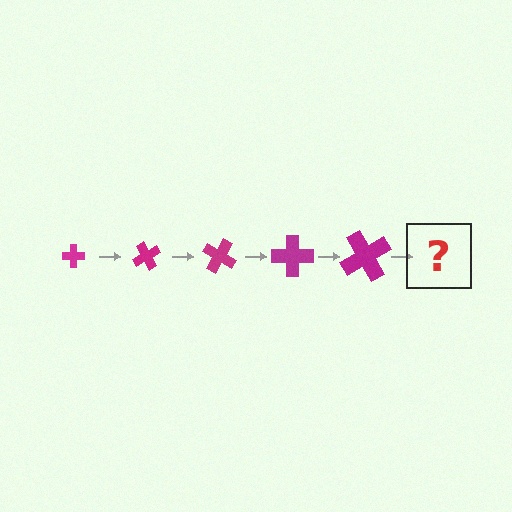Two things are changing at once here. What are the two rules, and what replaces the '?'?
The two rules are that the cross grows larger each step and it rotates 60 degrees each step. The '?' should be a cross, larger than the previous one and rotated 300 degrees from the start.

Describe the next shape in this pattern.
It should be a cross, larger than the previous one and rotated 300 degrees from the start.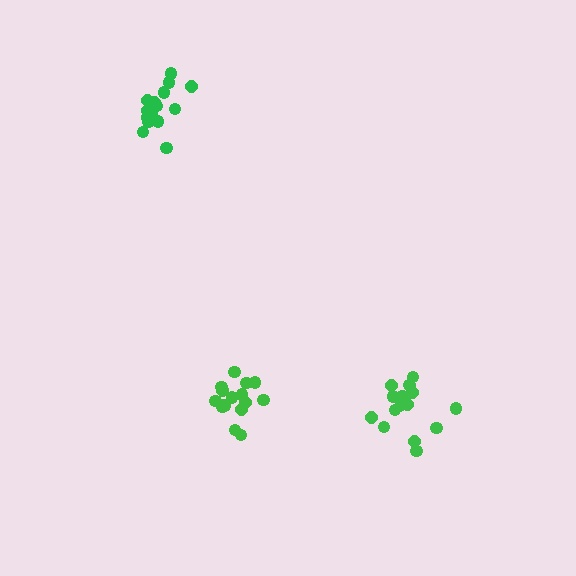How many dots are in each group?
Group 1: 16 dots, Group 2: 15 dots, Group 3: 17 dots (48 total).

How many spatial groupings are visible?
There are 3 spatial groupings.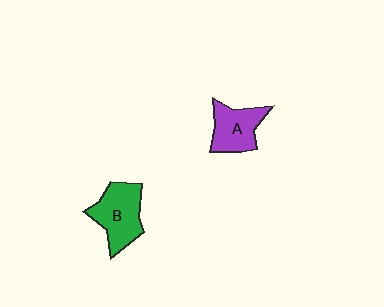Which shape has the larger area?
Shape B (green).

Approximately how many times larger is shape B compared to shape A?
Approximately 1.2 times.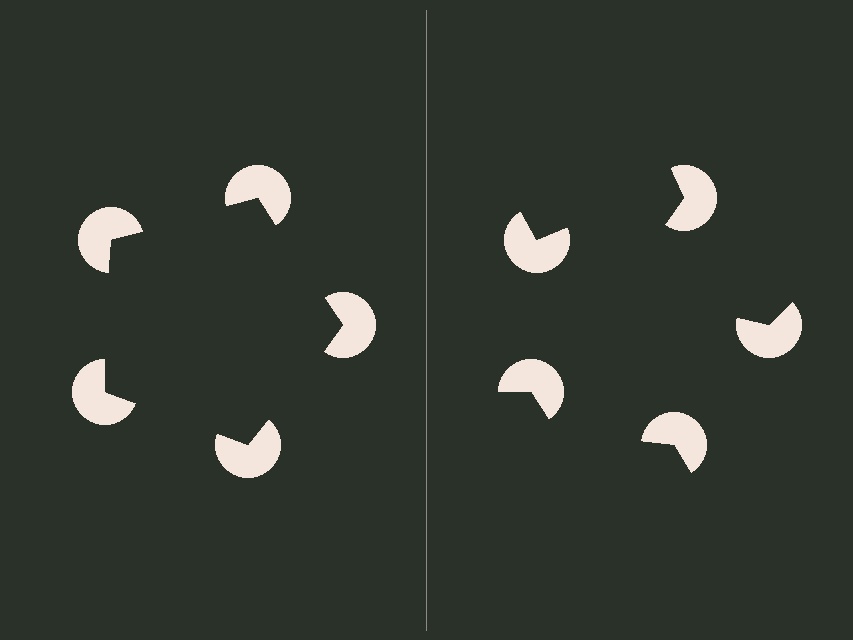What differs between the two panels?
The pac-man discs are positioned identically on both sides; only the wedge orientations differ. On the left they align to a pentagon; on the right they are misaligned.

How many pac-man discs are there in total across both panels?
10 — 5 on each side.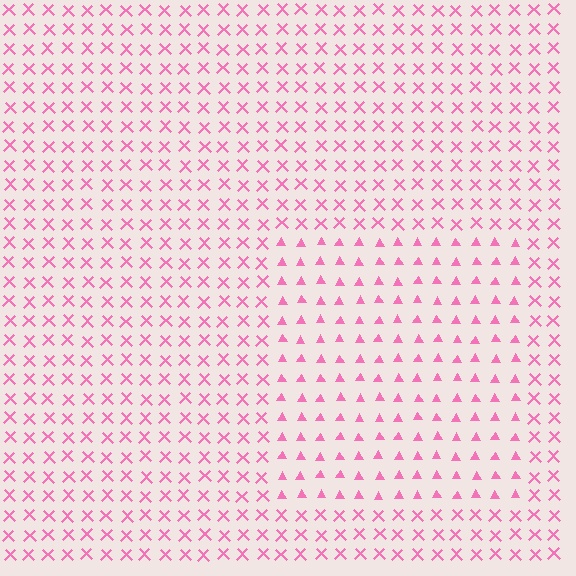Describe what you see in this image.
The image is filled with small pink elements arranged in a uniform grid. A rectangle-shaped region contains triangles, while the surrounding area contains X marks. The boundary is defined purely by the change in element shape.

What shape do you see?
I see a rectangle.